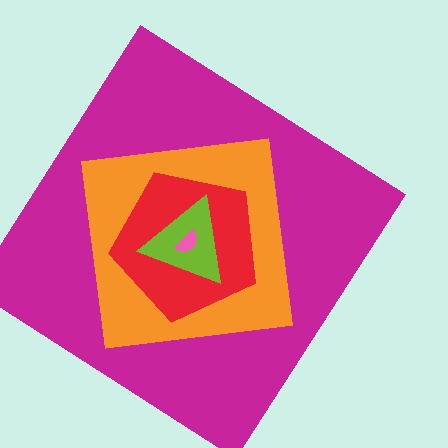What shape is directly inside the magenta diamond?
The orange square.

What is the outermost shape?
The magenta diamond.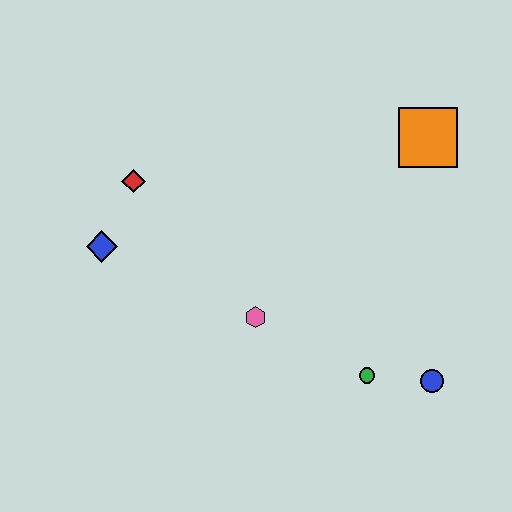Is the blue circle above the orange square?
No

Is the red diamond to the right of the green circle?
No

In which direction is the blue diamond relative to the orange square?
The blue diamond is to the left of the orange square.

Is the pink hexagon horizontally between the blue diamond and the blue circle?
Yes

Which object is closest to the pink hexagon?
The green circle is closest to the pink hexagon.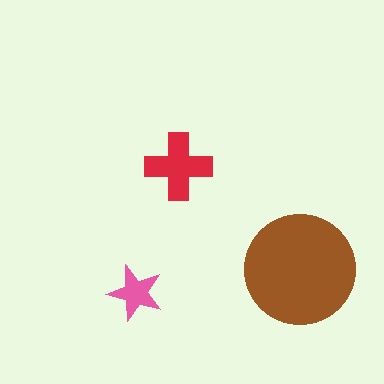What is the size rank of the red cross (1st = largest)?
2nd.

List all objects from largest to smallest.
The brown circle, the red cross, the pink star.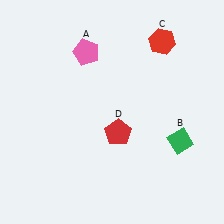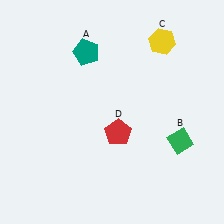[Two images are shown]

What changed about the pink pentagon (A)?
In Image 1, A is pink. In Image 2, it changed to teal.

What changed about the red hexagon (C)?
In Image 1, C is red. In Image 2, it changed to yellow.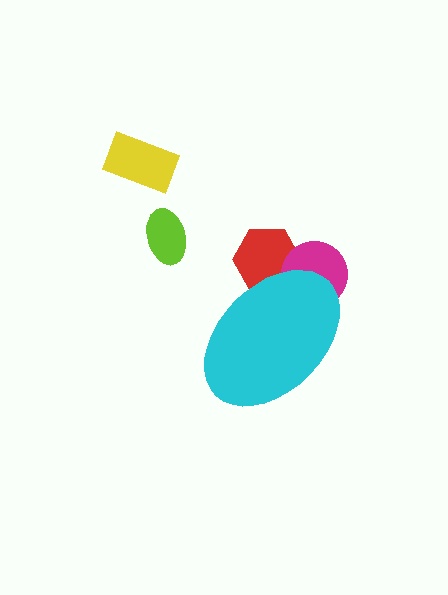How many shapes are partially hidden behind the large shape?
2 shapes are partially hidden.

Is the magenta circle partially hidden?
Yes, the magenta circle is partially hidden behind the cyan ellipse.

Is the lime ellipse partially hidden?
No, the lime ellipse is fully visible.